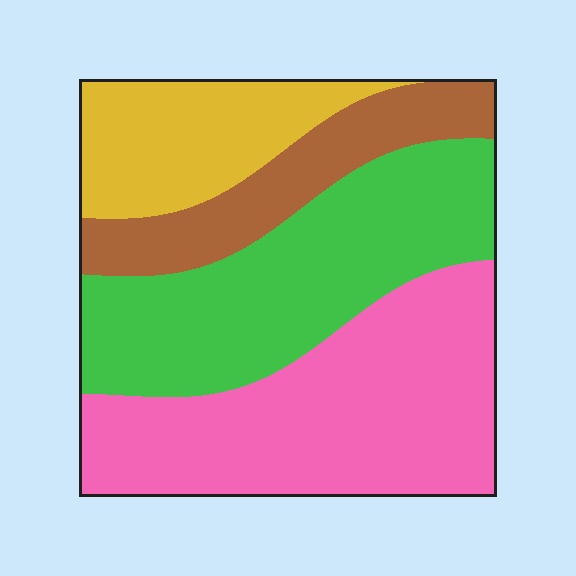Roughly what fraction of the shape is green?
Green covers 32% of the shape.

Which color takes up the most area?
Pink, at roughly 35%.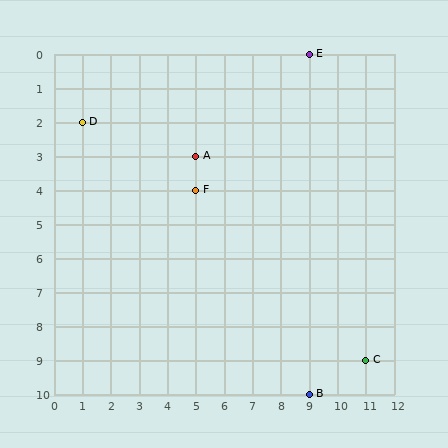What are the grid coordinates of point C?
Point C is at grid coordinates (11, 9).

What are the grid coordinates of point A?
Point A is at grid coordinates (5, 3).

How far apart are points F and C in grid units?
Points F and C are 6 columns and 5 rows apart (about 7.8 grid units diagonally).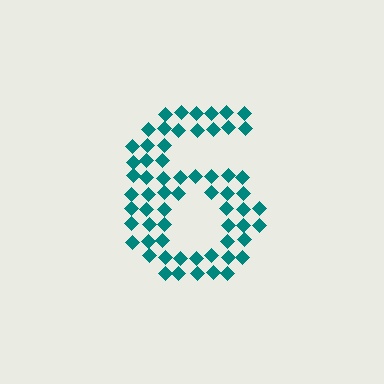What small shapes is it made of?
It is made of small diamonds.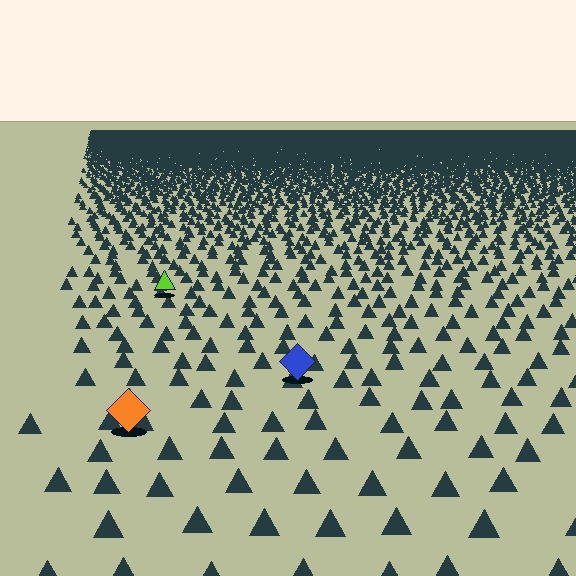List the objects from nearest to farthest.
From nearest to farthest: the orange diamond, the blue diamond, the lime triangle.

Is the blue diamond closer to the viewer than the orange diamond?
No. The orange diamond is closer — you can tell from the texture gradient: the ground texture is coarser near it.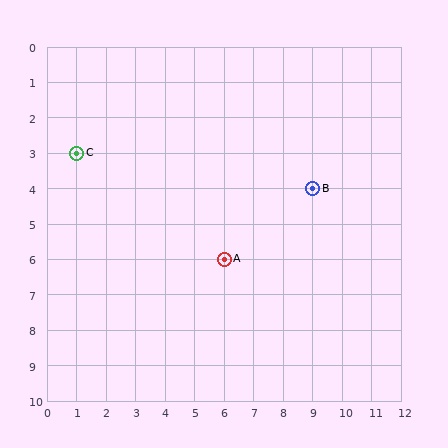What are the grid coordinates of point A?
Point A is at grid coordinates (6, 6).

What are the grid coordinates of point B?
Point B is at grid coordinates (9, 4).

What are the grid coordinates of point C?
Point C is at grid coordinates (1, 3).